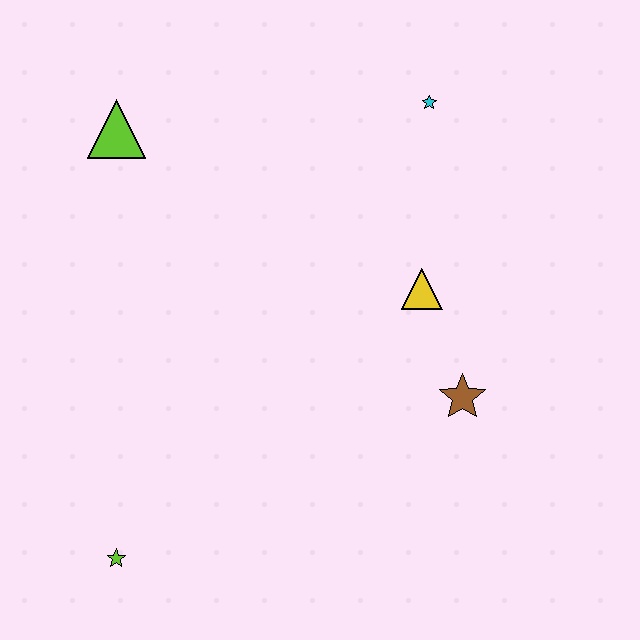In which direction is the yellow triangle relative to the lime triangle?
The yellow triangle is to the right of the lime triangle.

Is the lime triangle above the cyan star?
No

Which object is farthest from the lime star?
The cyan star is farthest from the lime star.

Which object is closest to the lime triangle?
The cyan star is closest to the lime triangle.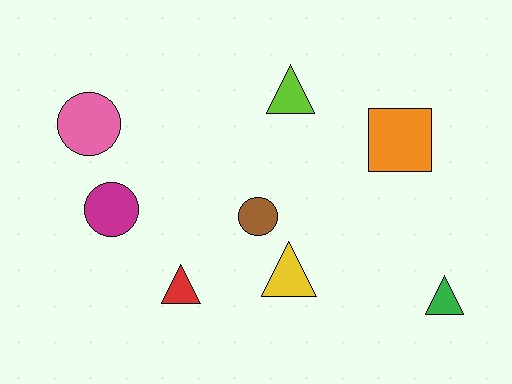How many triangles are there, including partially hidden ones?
There are 4 triangles.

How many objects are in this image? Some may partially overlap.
There are 8 objects.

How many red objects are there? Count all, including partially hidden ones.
There is 1 red object.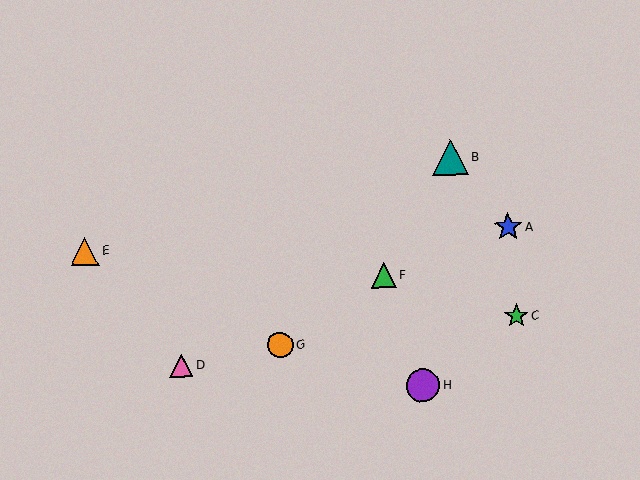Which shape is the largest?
The teal triangle (labeled B) is the largest.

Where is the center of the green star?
The center of the green star is at (516, 316).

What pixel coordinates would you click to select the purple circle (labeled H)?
Click at (423, 386) to select the purple circle H.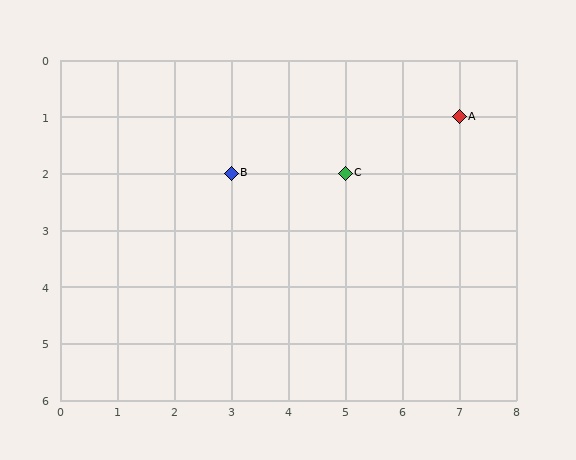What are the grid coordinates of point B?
Point B is at grid coordinates (3, 2).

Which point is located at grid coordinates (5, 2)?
Point C is at (5, 2).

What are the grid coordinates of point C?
Point C is at grid coordinates (5, 2).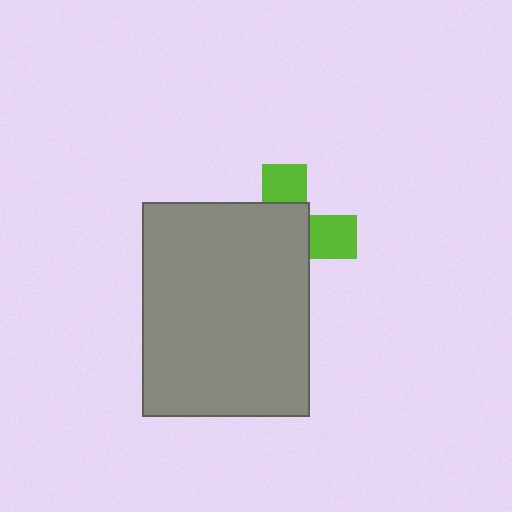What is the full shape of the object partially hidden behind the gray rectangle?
The partially hidden object is a lime cross.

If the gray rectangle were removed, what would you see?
You would see the complete lime cross.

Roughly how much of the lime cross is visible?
A small part of it is visible (roughly 35%).